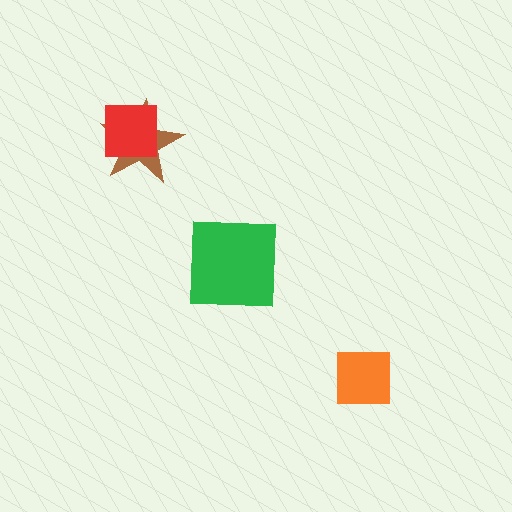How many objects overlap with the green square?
0 objects overlap with the green square.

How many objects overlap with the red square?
1 object overlaps with the red square.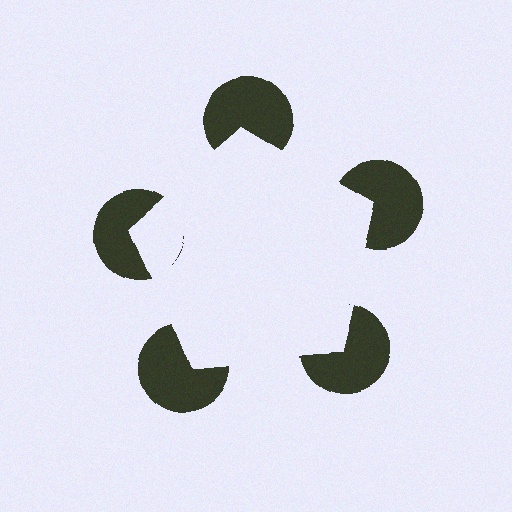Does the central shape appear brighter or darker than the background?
It typically appears slightly brighter than the background, even though no actual brightness change is drawn.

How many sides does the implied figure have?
5 sides.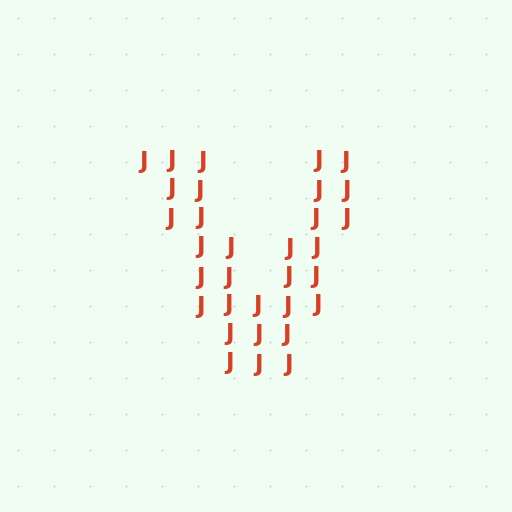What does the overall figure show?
The overall figure shows the letter V.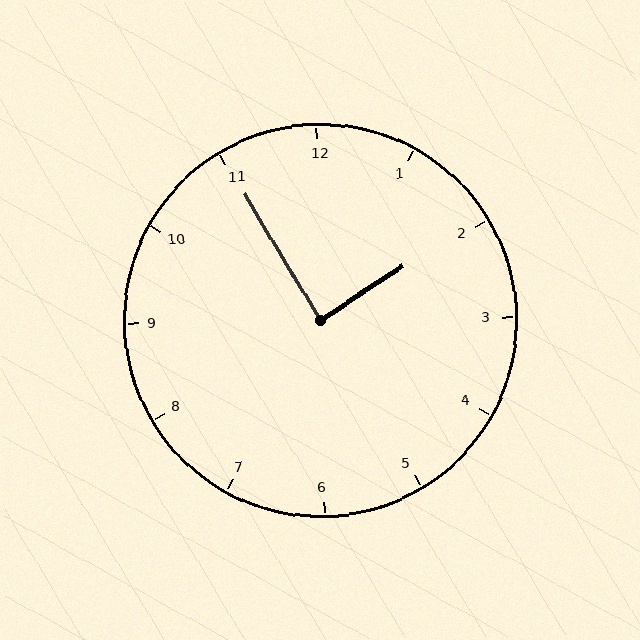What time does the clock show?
1:55.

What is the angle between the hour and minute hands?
Approximately 88 degrees.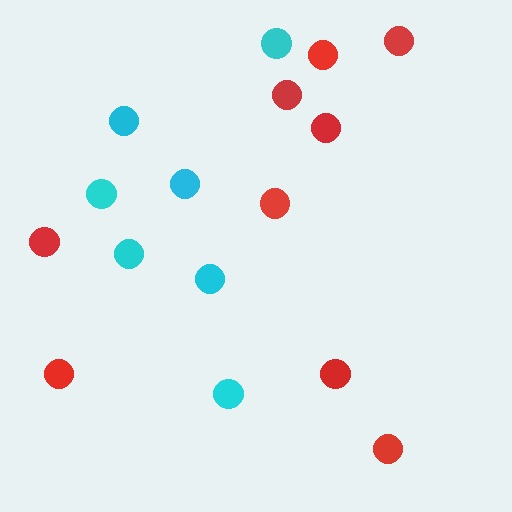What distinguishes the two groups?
There are 2 groups: one group of red circles (9) and one group of cyan circles (7).